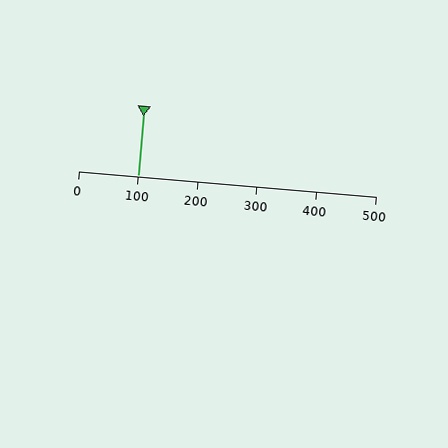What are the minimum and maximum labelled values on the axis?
The axis runs from 0 to 500.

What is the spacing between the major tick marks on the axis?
The major ticks are spaced 100 apart.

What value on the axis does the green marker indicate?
The marker indicates approximately 100.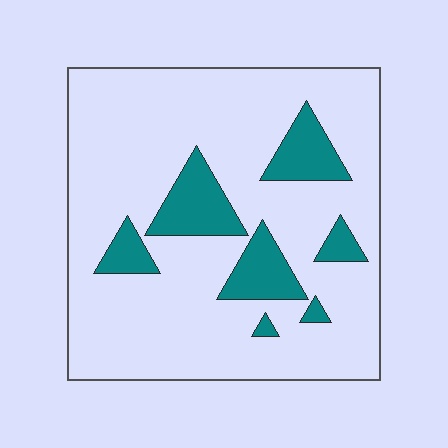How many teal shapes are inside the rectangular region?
7.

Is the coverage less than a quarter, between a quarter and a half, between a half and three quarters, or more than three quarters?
Less than a quarter.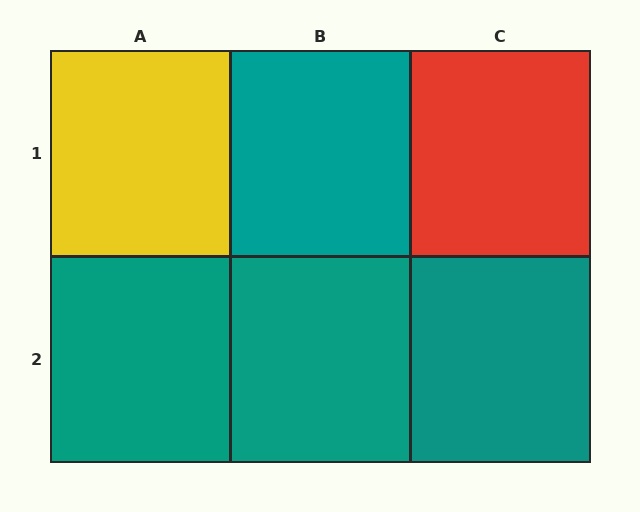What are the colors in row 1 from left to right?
Yellow, teal, red.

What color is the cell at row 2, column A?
Teal.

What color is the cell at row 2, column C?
Teal.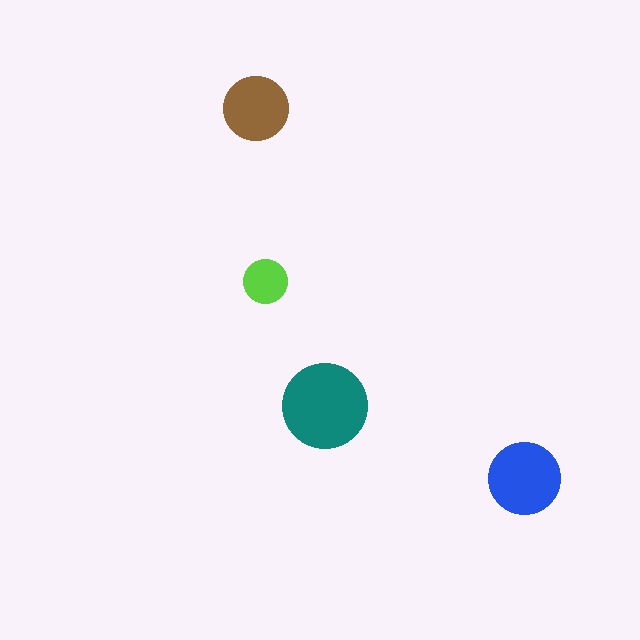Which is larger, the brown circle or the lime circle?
The brown one.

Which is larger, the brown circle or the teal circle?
The teal one.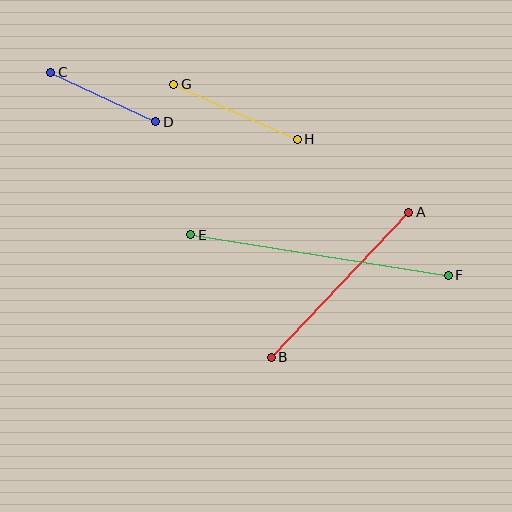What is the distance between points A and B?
The distance is approximately 200 pixels.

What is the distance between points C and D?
The distance is approximately 116 pixels.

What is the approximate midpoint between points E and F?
The midpoint is at approximately (319, 255) pixels.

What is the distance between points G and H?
The distance is approximately 135 pixels.